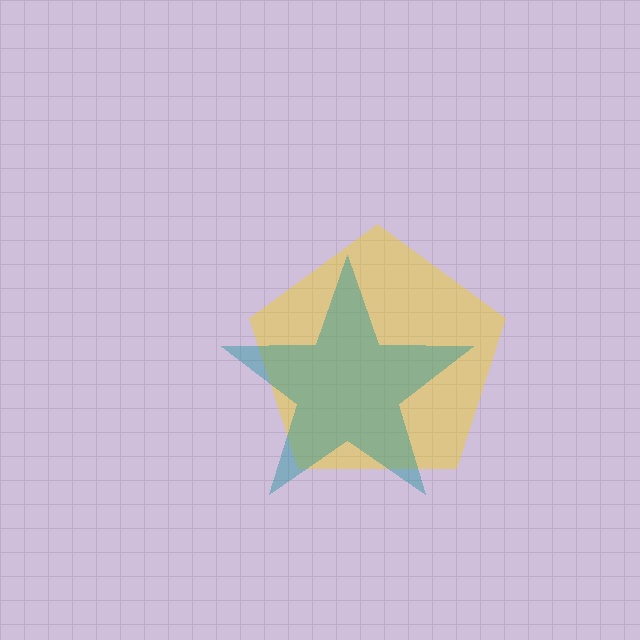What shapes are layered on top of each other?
The layered shapes are: a yellow pentagon, a teal star.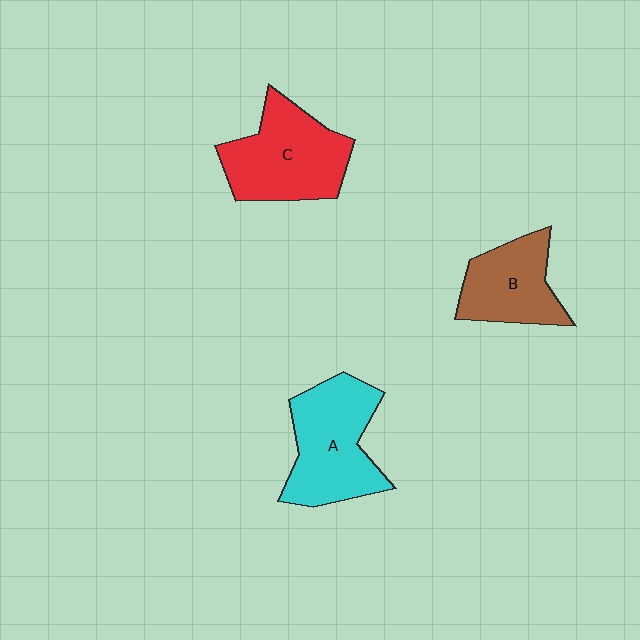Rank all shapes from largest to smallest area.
From largest to smallest: A (cyan), C (red), B (brown).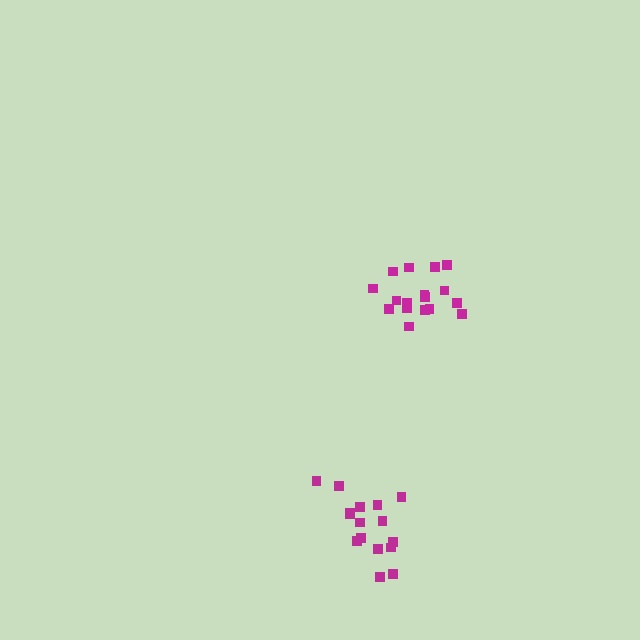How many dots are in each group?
Group 1: 17 dots, Group 2: 16 dots (33 total).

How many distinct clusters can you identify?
There are 2 distinct clusters.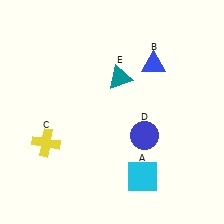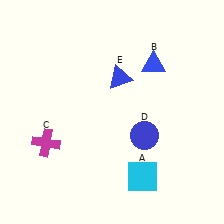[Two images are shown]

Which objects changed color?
C changed from yellow to magenta. E changed from teal to blue.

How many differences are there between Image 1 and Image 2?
There are 2 differences between the two images.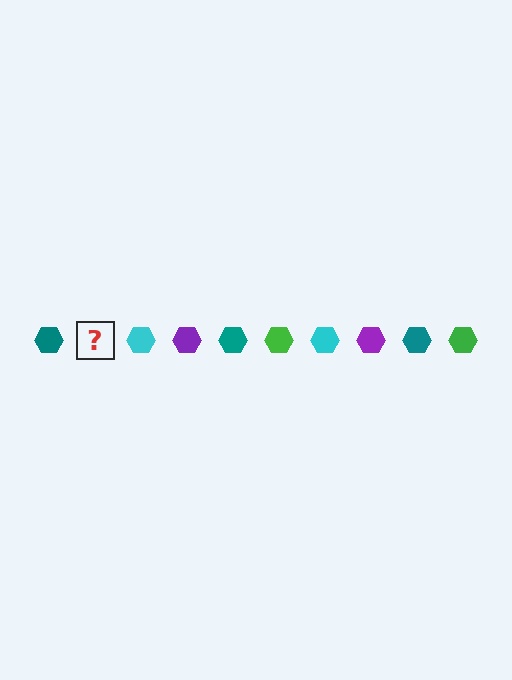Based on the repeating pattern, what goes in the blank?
The blank should be a green hexagon.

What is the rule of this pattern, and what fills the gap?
The rule is that the pattern cycles through teal, green, cyan, purple hexagons. The gap should be filled with a green hexagon.